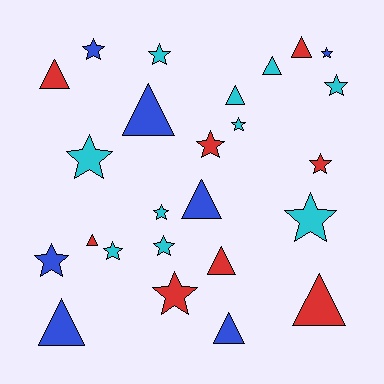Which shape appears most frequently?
Star, with 14 objects.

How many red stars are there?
There are 3 red stars.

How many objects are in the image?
There are 25 objects.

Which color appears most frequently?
Cyan, with 10 objects.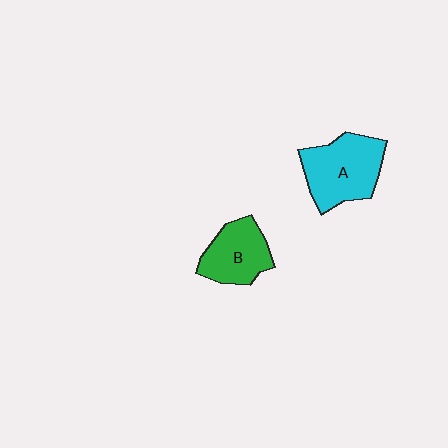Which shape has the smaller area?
Shape B (green).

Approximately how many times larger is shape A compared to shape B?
Approximately 1.3 times.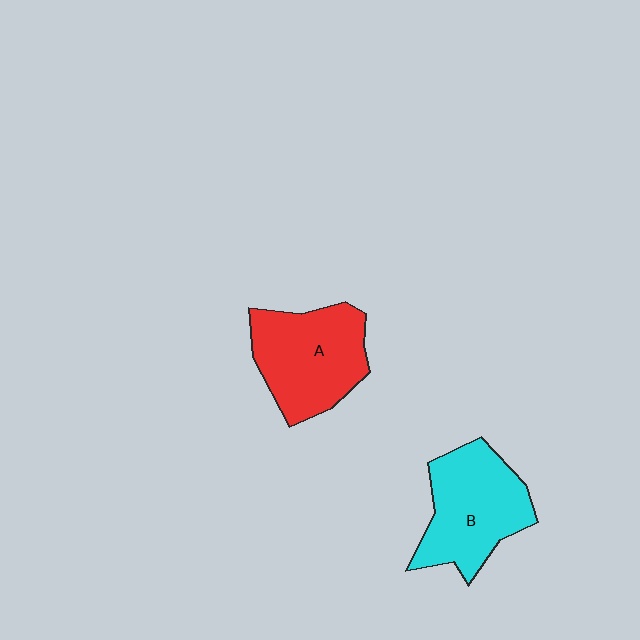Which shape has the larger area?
Shape B (cyan).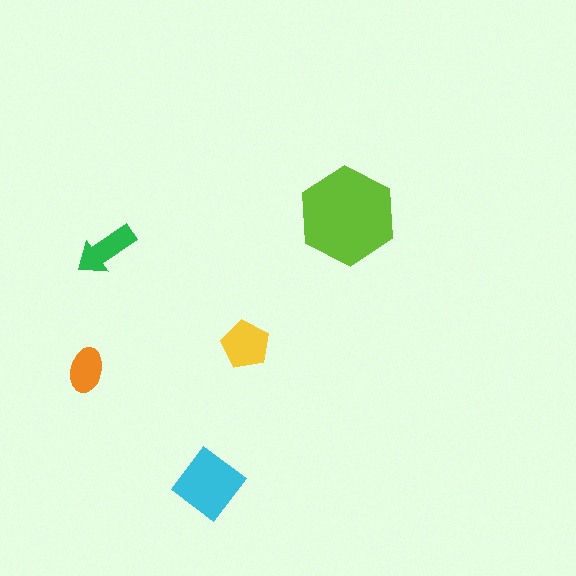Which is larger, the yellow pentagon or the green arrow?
The yellow pentagon.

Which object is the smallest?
The orange ellipse.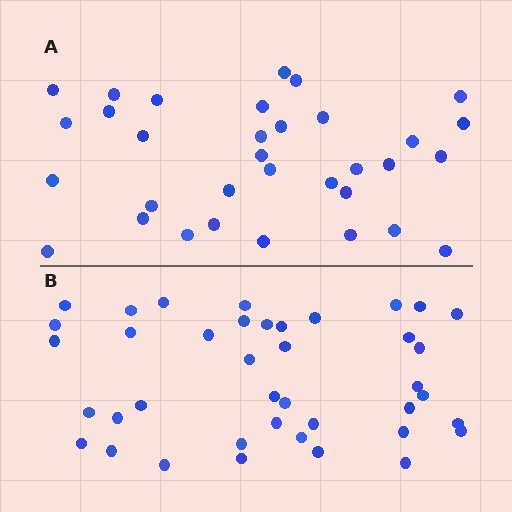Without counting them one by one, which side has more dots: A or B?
Region B (the bottom region) has more dots.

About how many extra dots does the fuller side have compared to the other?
Region B has roughly 8 or so more dots than region A.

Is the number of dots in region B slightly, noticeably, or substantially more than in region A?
Region B has only slightly more — the two regions are fairly close. The ratio is roughly 1.2 to 1.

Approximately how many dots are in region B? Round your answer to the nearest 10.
About 40 dots.